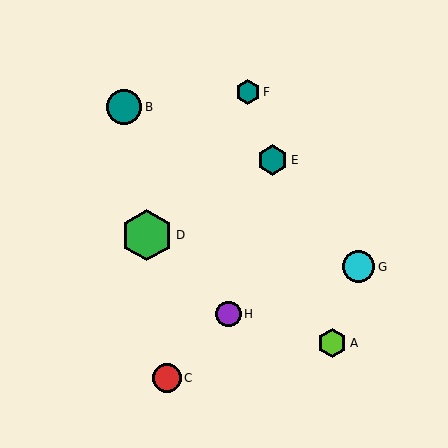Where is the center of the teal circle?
The center of the teal circle is at (124, 107).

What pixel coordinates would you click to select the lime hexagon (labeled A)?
Click at (332, 343) to select the lime hexagon A.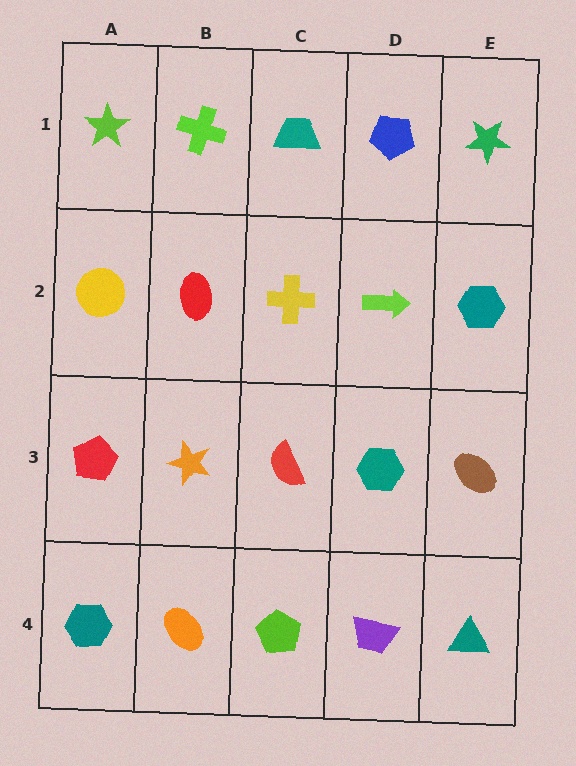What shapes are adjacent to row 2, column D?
A blue pentagon (row 1, column D), a teal hexagon (row 3, column D), a yellow cross (row 2, column C), a teal hexagon (row 2, column E).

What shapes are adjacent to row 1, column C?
A yellow cross (row 2, column C), a lime cross (row 1, column B), a blue pentagon (row 1, column D).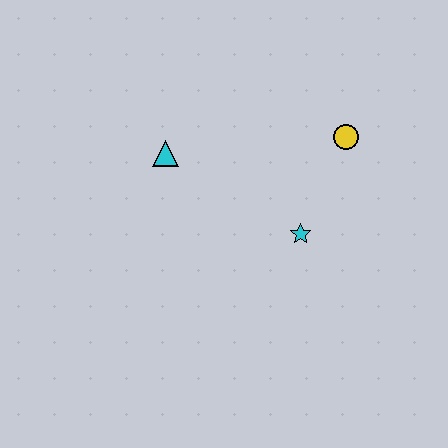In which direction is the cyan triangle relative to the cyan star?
The cyan triangle is to the left of the cyan star.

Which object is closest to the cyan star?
The yellow circle is closest to the cyan star.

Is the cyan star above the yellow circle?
No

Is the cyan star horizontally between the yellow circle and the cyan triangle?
Yes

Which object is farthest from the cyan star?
The cyan triangle is farthest from the cyan star.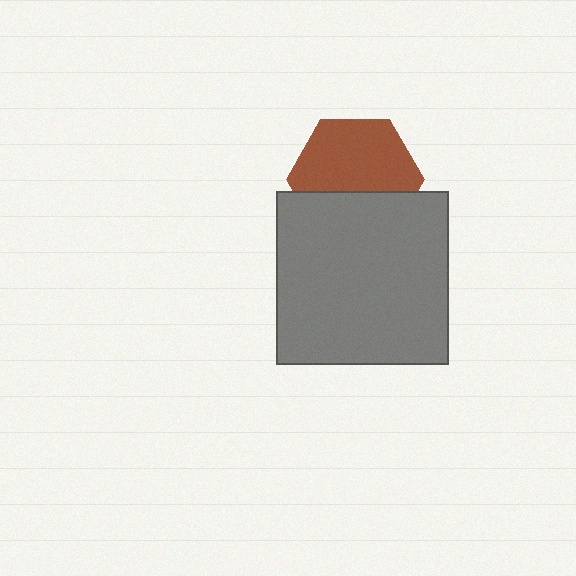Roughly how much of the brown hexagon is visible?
About half of it is visible (roughly 63%).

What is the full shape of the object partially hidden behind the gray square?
The partially hidden object is a brown hexagon.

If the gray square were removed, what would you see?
You would see the complete brown hexagon.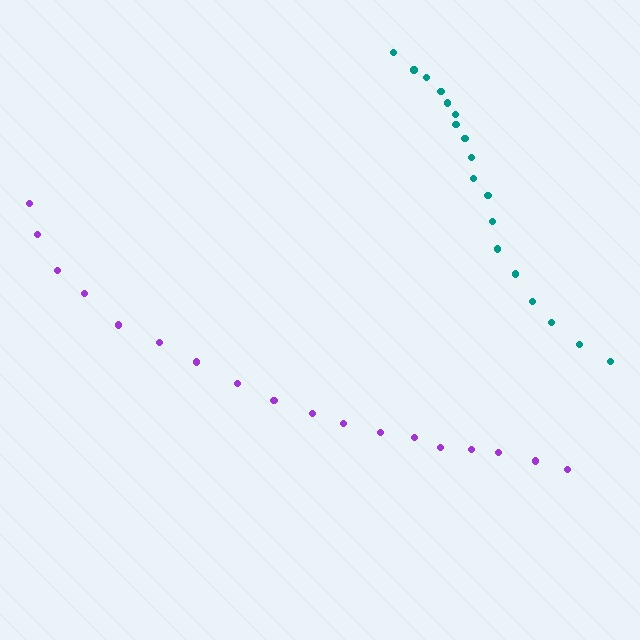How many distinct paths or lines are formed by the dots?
There are 2 distinct paths.